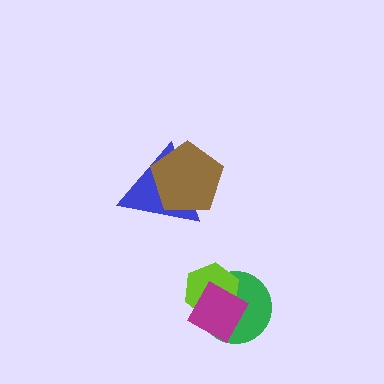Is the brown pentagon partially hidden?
No, no other shape covers it.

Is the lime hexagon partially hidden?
Yes, it is partially covered by another shape.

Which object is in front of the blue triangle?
The brown pentagon is in front of the blue triangle.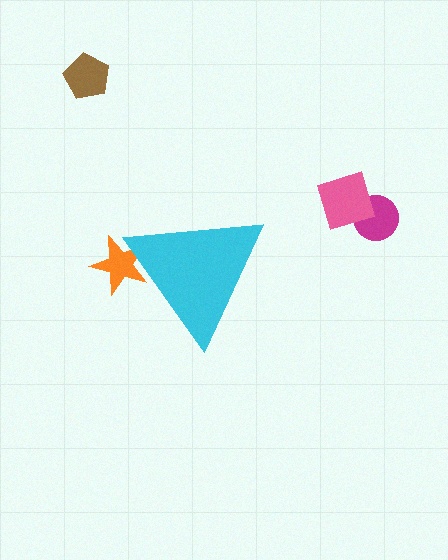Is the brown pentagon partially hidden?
No, the brown pentagon is fully visible.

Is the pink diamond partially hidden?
No, the pink diamond is fully visible.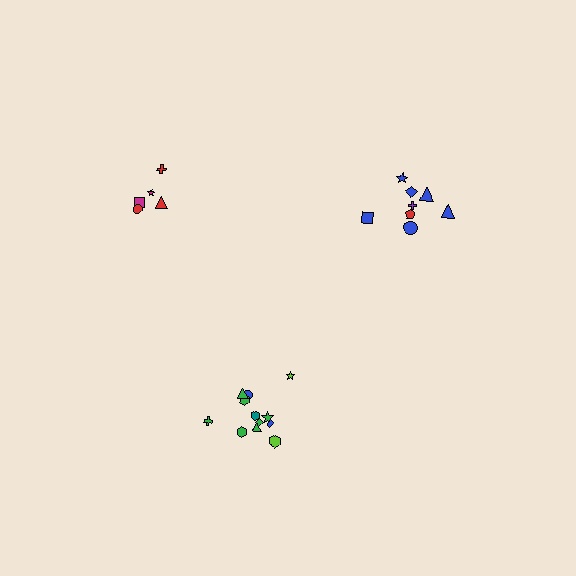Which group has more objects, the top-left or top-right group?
The top-right group.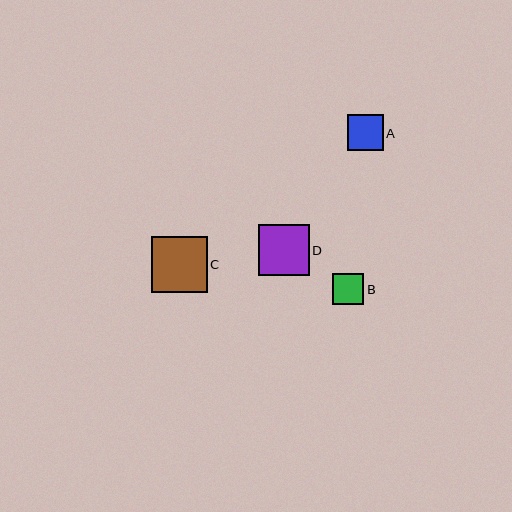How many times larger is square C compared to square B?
Square C is approximately 1.8 times the size of square B.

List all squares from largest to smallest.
From largest to smallest: C, D, A, B.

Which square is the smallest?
Square B is the smallest with a size of approximately 31 pixels.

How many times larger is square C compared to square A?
Square C is approximately 1.5 times the size of square A.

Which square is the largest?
Square C is the largest with a size of approximately 56 pixels.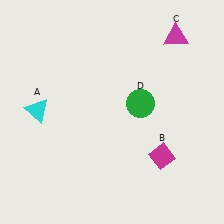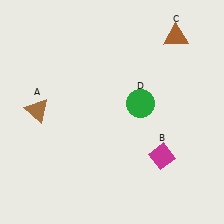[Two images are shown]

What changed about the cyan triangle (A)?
In Image 1, A is cyan. In Image 2, it changed to brown.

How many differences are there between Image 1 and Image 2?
There are 2 differences between the two images.